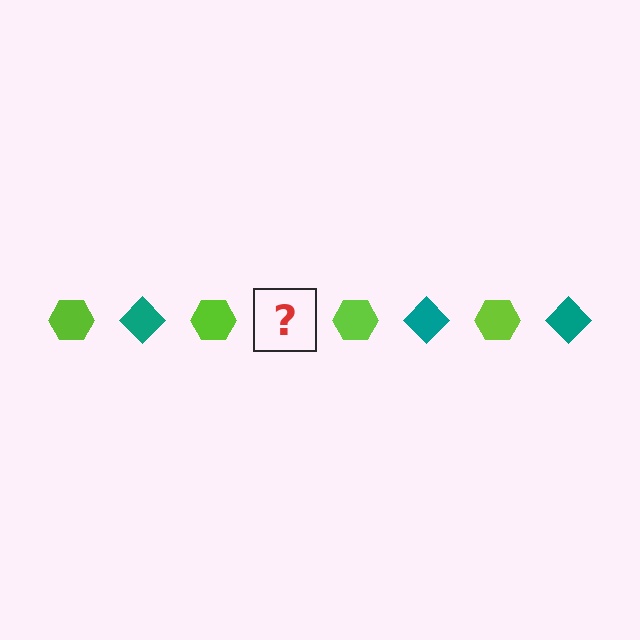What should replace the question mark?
The question mark should be replaced with a teal diamond.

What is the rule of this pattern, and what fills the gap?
The rule is that the pattern alternates between lime hexagon and teal diamond. The gap should be filled with a teal diamond.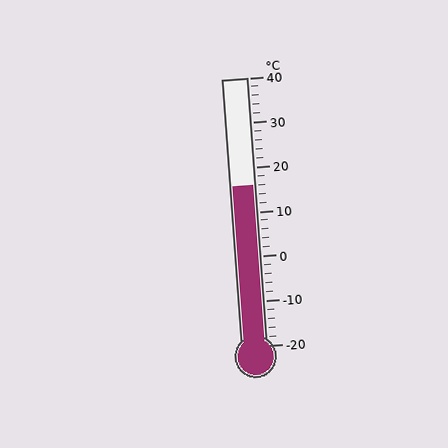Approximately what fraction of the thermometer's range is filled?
The thermometer is filled to approximately 60% of its range.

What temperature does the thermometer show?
The thermometer shows approximately 16°C.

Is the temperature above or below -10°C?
The temperature is above -10°C.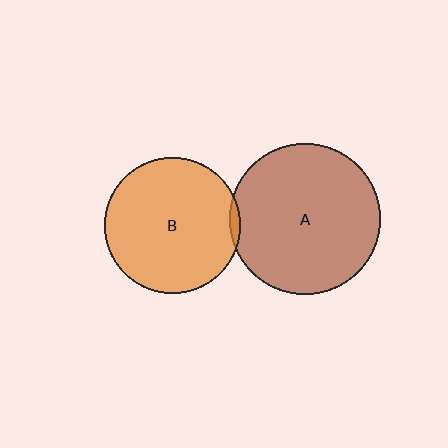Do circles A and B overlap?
Yes.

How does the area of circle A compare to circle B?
Approximately 1.2 times.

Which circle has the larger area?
Circle A (brown).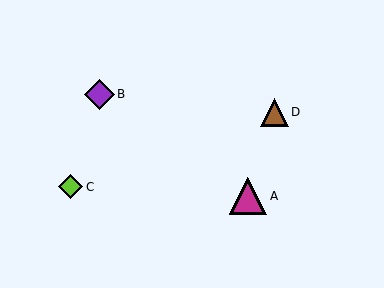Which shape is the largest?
The magenta triangle (labeled A) is the largest.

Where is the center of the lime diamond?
The center of the lime diamond is at (70, 187).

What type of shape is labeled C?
Shape C is a lime diamond.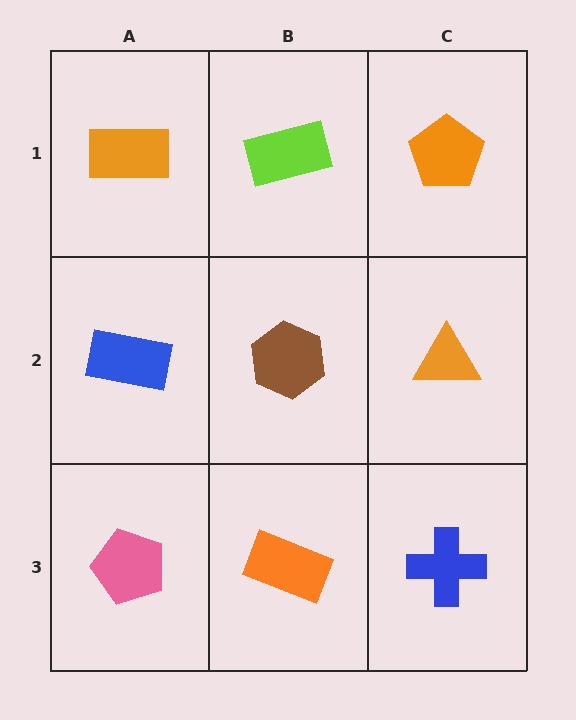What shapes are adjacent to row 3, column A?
A blue rectangle (row 2, column A), an orange rectangle (row 3, column B).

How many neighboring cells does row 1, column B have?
3.